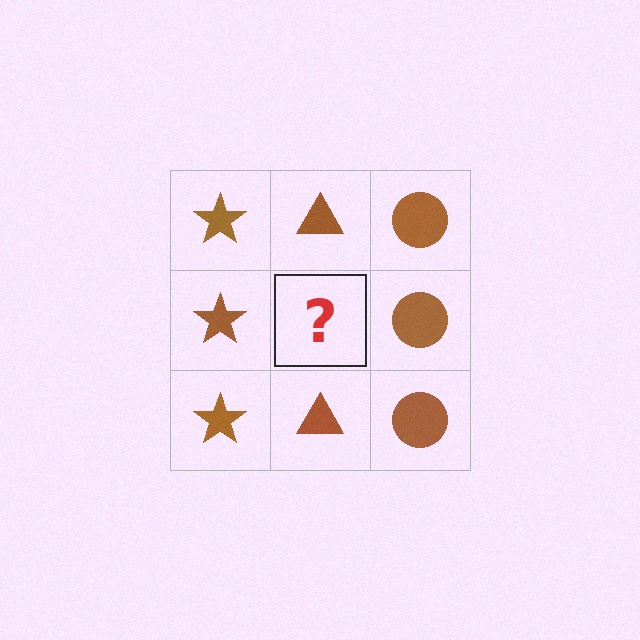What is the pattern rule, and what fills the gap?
The rule is that each column has a consistent shape. The gap should be filled with a brown triangle.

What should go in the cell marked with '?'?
The missing cell should contain a brown triangle.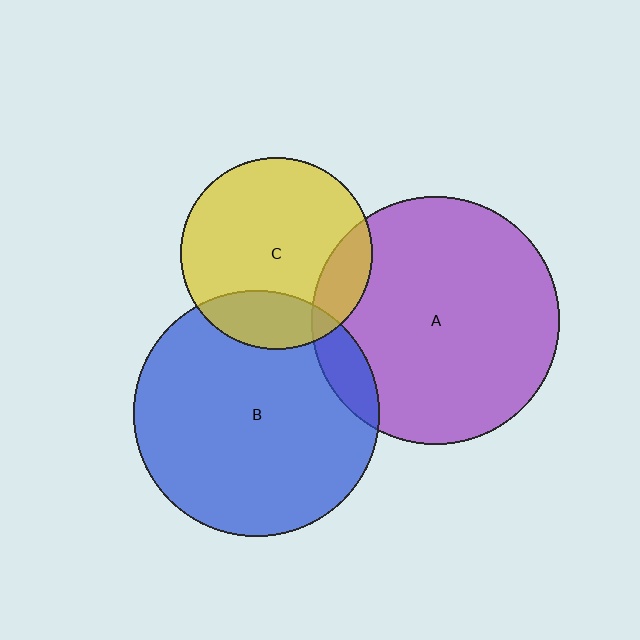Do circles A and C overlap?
Yes.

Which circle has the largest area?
Circle A (purple).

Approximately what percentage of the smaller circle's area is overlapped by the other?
Approximately 15%.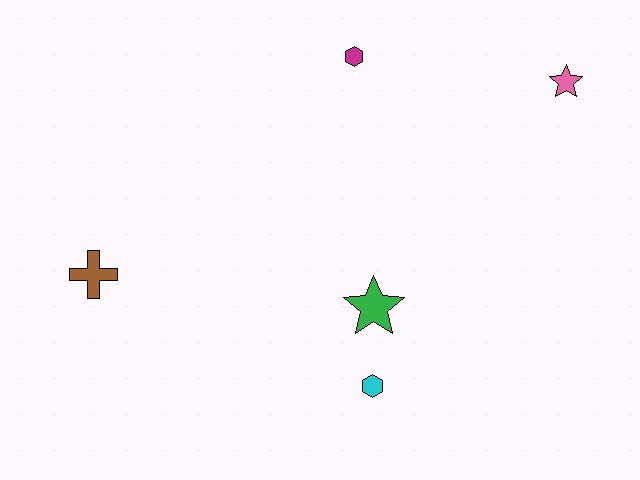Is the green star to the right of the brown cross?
Yes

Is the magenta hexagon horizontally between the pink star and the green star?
No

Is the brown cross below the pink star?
Yes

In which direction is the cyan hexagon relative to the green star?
The cyan hexagon is below the green star.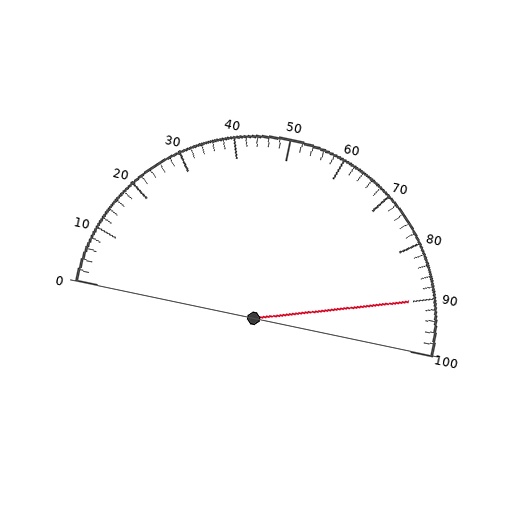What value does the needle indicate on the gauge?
The needle indicates approximately 90.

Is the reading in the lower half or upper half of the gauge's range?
The reading is in the upper half of the range (0 to 100).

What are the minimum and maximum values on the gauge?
The gauge ranges from 0 to 100.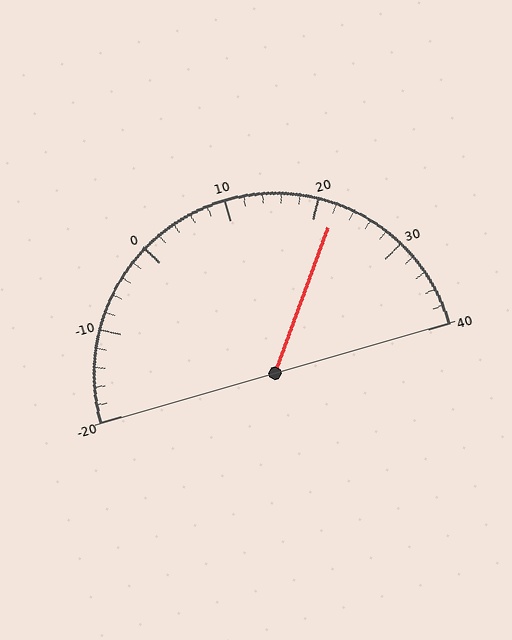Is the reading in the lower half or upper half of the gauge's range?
The reading is in the upper half of the range (-20 to 40).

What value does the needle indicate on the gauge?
The needle indicates approximately 22.